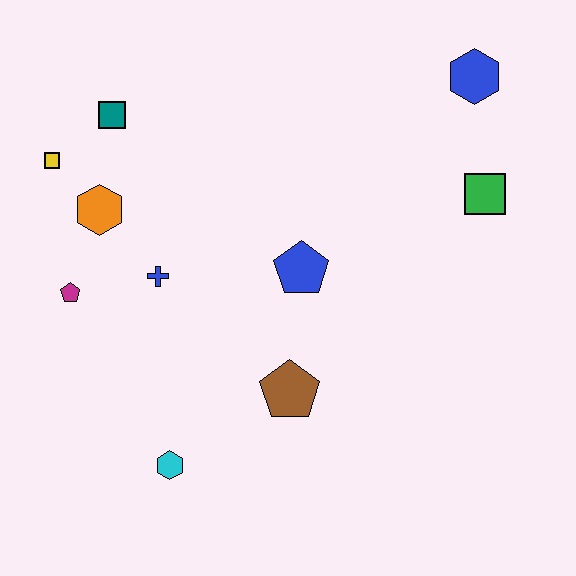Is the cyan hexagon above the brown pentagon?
No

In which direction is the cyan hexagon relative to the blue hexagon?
The cyan hexagon is below the blue hexagon.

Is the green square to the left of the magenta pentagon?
No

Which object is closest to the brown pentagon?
The blue pentagon is closest to the brown pentagon.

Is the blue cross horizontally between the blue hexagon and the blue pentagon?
No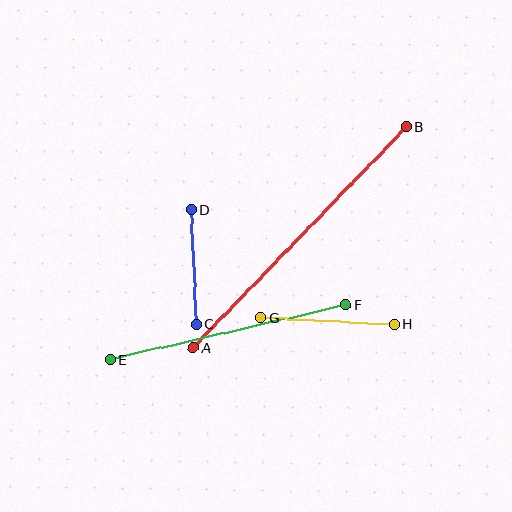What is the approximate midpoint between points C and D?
The midpoint is at approximately (194, 267) pixels.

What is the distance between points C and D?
The distance is approximately 115 pixels.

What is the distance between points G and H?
The distance is approximately 134 pixels.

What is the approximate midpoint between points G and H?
The midpoint is at approximately (328, 321) pixels.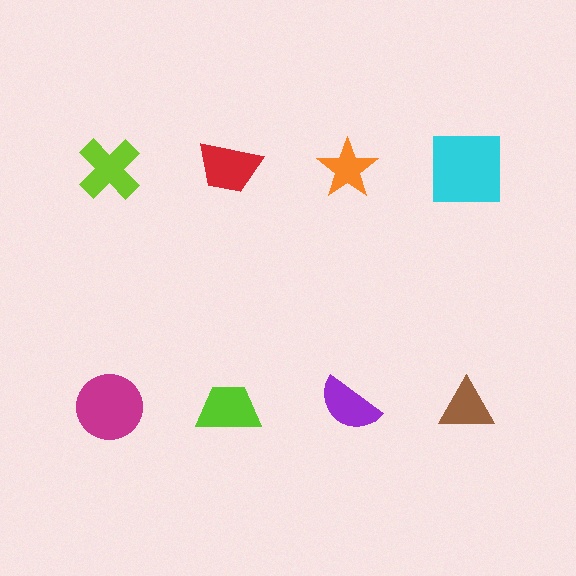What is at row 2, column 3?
A purple semicircle.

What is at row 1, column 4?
A cyan square.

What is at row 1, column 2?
A red trapezoid.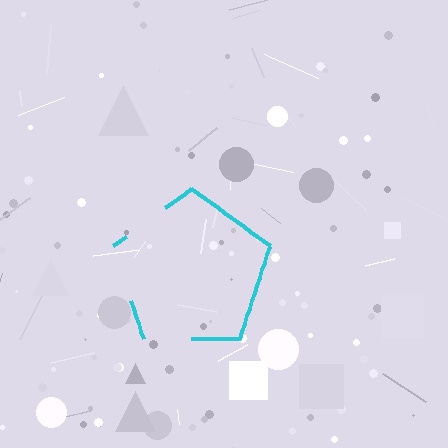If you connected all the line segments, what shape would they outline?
They would outline a pentagon.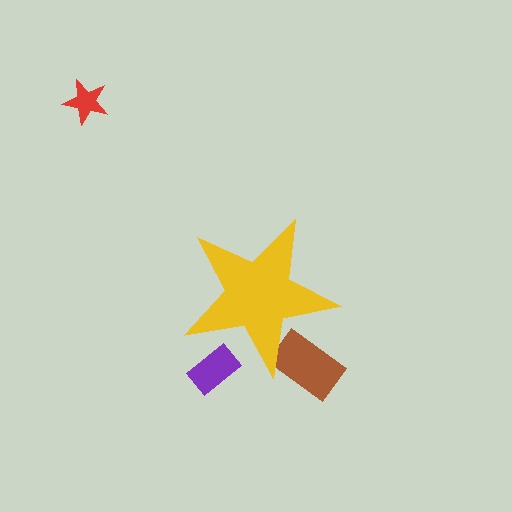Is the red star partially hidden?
No, the red star is fully visible.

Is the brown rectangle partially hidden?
Yes, the brown rectangle is partially hidden behind the yellow star.